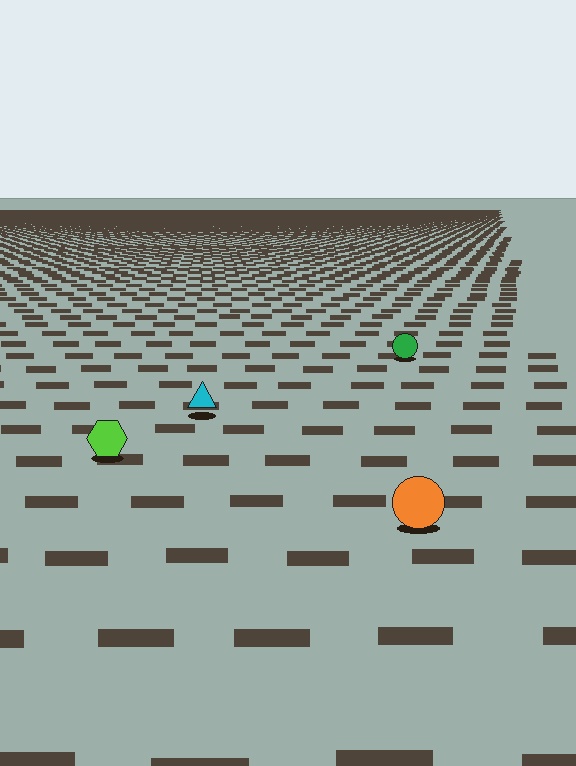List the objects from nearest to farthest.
From nearest to farthest: the orange circle, the lime hexagon, the cyan triangle, the green circle.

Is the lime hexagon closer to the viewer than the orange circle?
No. The orange circle is closer — you can tell from the texture gradient: the ground texture is coarser near it.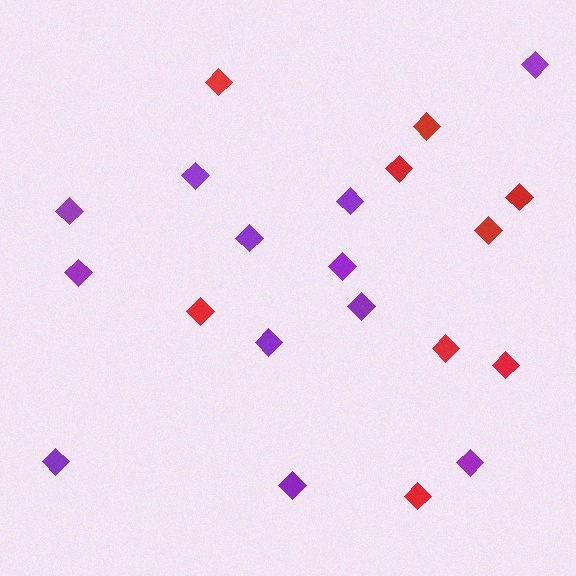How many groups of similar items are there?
There are 2 groups: one group of purple diamonds (12) and one group of red diamonds (9).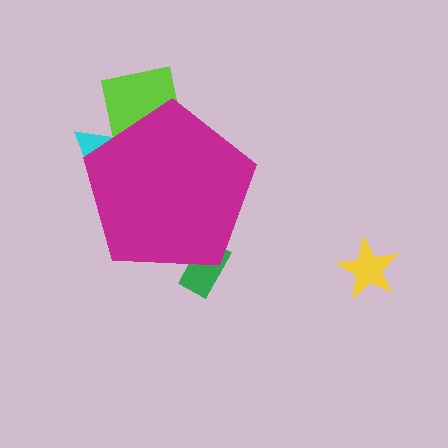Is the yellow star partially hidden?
No, the yellow star is fully visible.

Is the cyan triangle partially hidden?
Yes, the cyan triangle is partially hidden behind the magenta pentagon.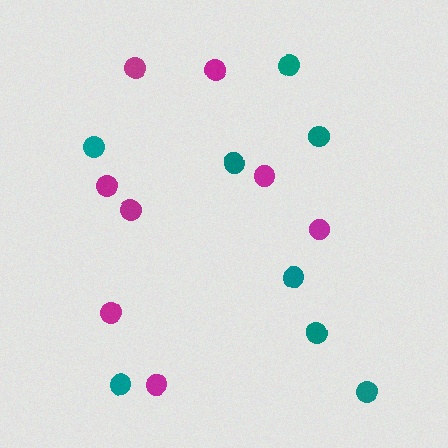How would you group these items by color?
There are 2 groups: one group of teal circles (8) and one group of magenta circles (8).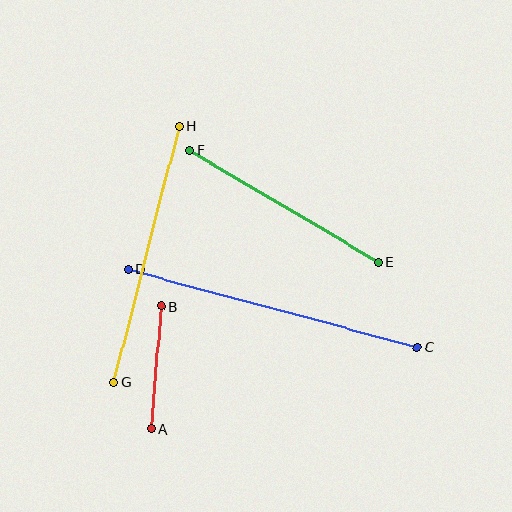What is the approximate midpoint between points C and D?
The midpoint is at approximately (273, 308) pixels.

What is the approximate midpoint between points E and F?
The midpoint is at approximately (284, 206) pixels.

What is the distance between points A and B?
The distance is approximately 123 pixels.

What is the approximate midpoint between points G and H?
The midpoint is at approximately (146, 254) pixels.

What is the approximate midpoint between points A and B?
The midpoint is at approximately (156, 368) pixels.